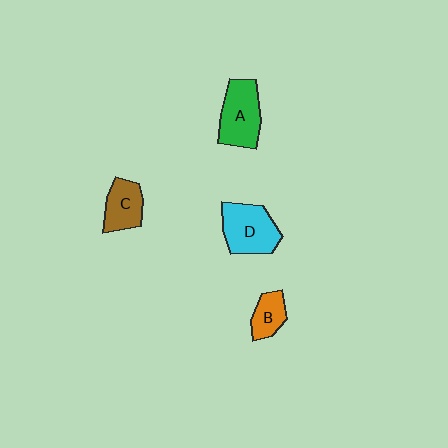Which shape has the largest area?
Shape D (cyan).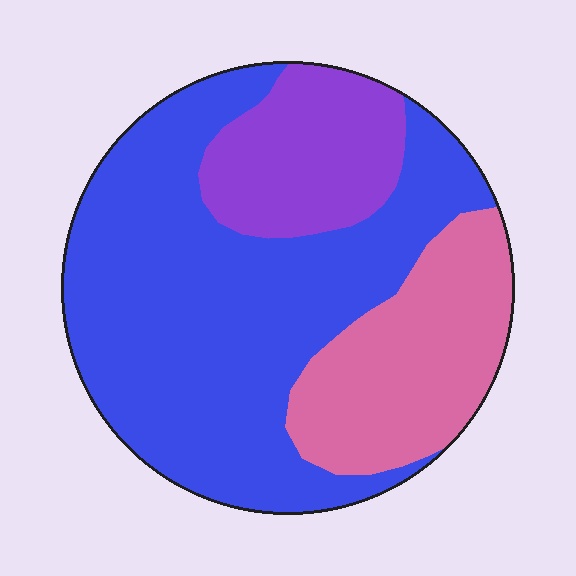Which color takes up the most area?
Blue, at roughly 60%.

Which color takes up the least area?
Purple, at roughly 15%.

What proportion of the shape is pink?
Pink takes up about one quarter (1/4) of the shape.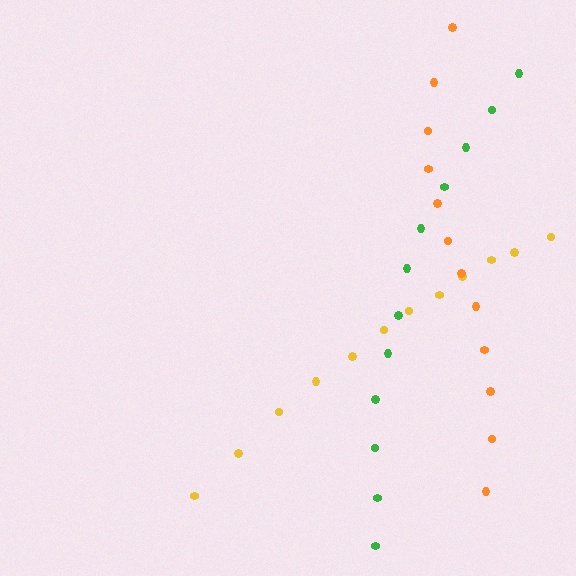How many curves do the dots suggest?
There are 3 distinct paths.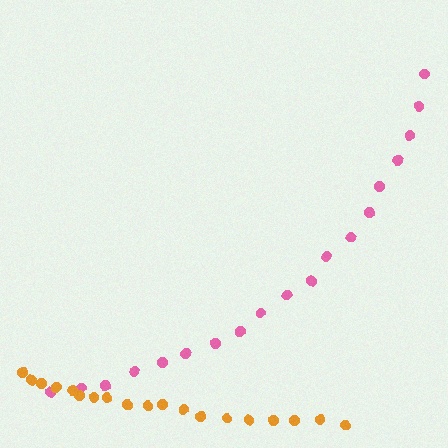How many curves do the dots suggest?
There are 2 distinct paths.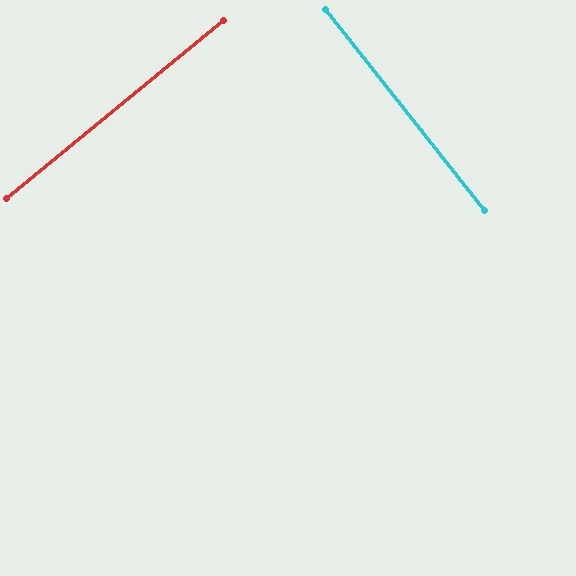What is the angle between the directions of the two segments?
Approximately 89 degrees.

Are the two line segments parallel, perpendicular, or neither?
Perpendicular — they meet at approximately 89°.